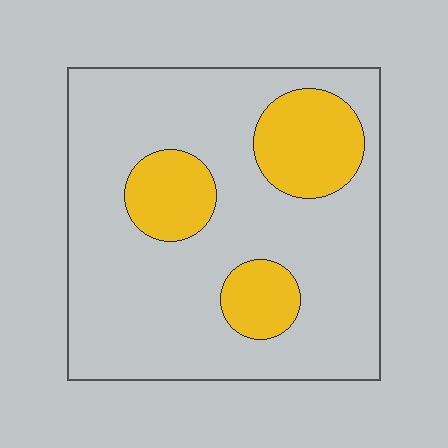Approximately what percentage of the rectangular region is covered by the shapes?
Approximately 20%.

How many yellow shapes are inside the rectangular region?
3.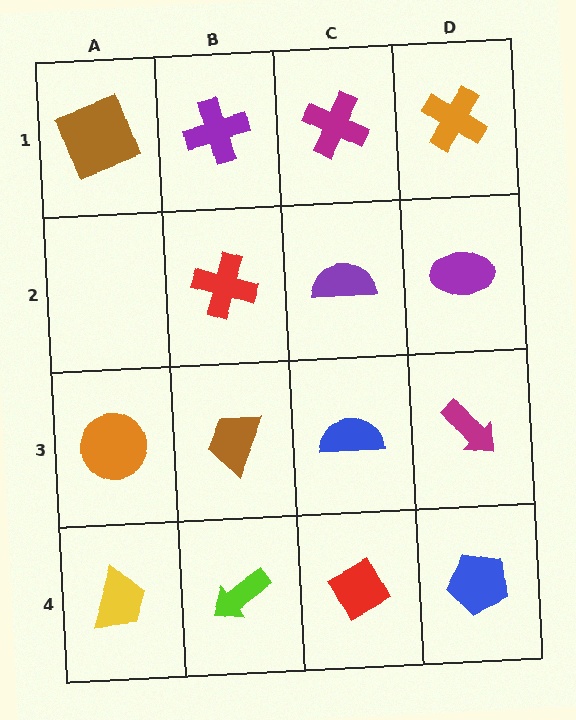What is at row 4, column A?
A yellow trapezoid.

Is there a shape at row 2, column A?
No, that cell is empty.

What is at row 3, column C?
A blue semicircle.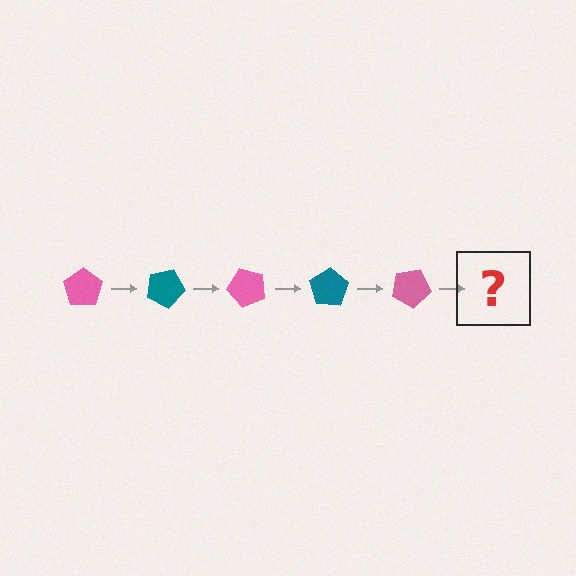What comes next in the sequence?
The next element should be a teal pentagon, rotated 125 degrees from the start.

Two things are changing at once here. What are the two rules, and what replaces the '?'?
The two rules are that it rotates 25 degrees each step and the color cycles through pink and teal. The '?' should be a teal pentagon, rotated 125 degrees from the start.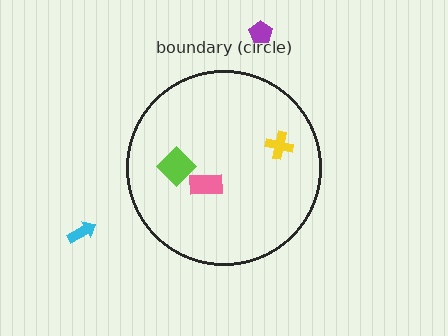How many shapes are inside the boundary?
3 inside, 2 outside.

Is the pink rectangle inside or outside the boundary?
Inside.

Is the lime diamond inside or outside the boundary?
Inside.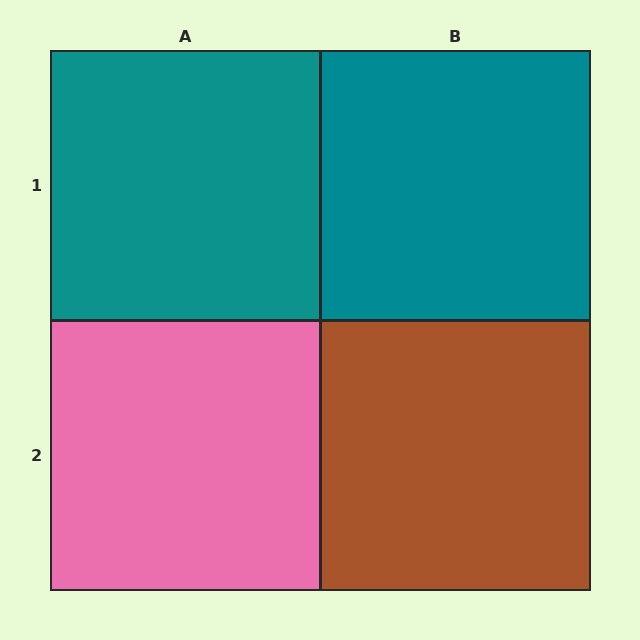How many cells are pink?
1 cell is pink.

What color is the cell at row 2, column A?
Pink.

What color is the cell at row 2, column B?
Brown.